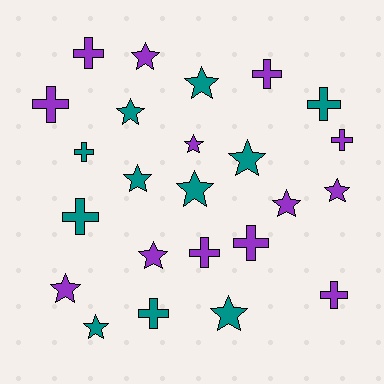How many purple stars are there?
There are 6 purple stars.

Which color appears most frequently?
Purple, with 13 objects.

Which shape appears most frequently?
Star, with 13 objects.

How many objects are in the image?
There are 24 objects.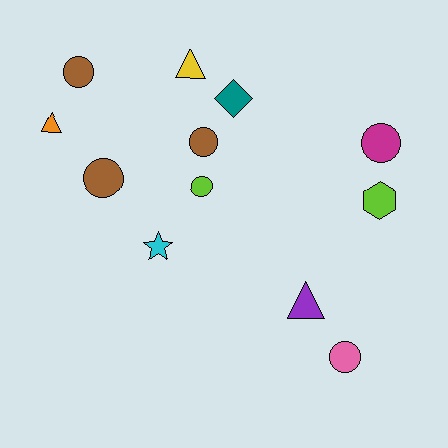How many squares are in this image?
There are no squares.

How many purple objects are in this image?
There is 1 purple object.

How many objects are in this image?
There are 12 objects.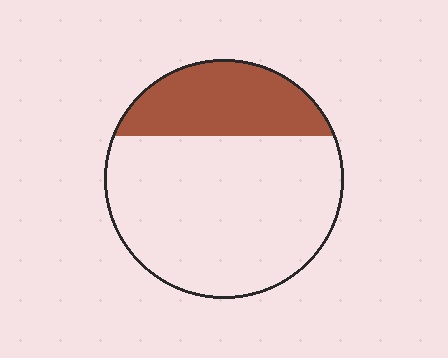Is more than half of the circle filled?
No.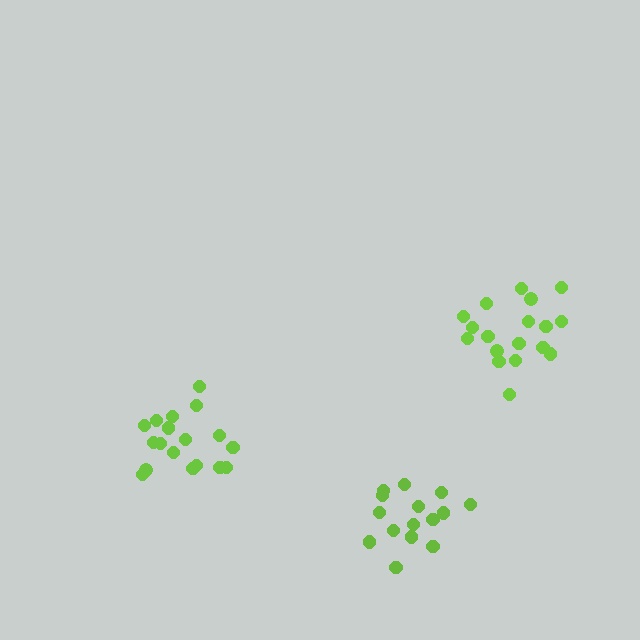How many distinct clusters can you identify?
There are 3 distinct clusters.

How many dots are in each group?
Group 1: 18 dots, Group 2: 15 dots, Group 3: 18 dots (51 total).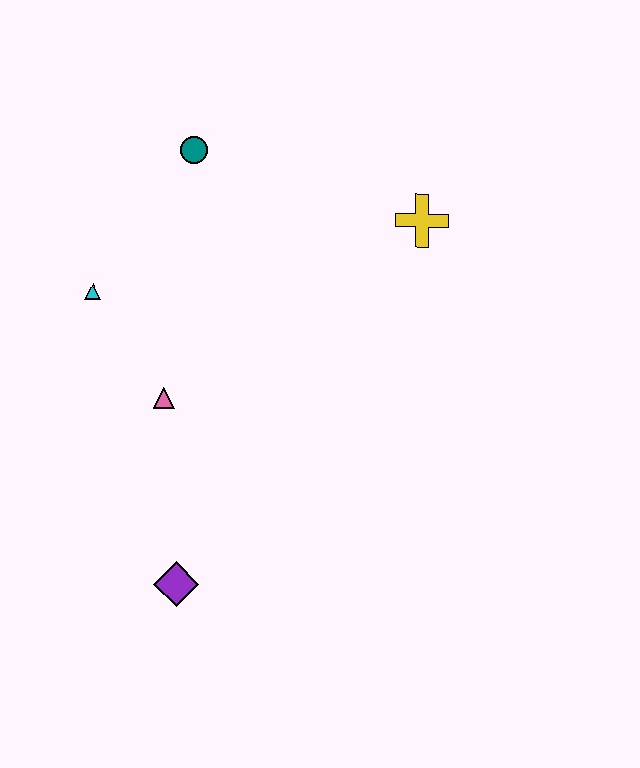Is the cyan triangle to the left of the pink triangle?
Yes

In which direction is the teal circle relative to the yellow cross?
The teal circle is to the left of the yellow cross.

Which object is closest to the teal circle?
The cyan triangle is closest to the teal circle.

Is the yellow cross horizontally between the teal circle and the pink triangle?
No